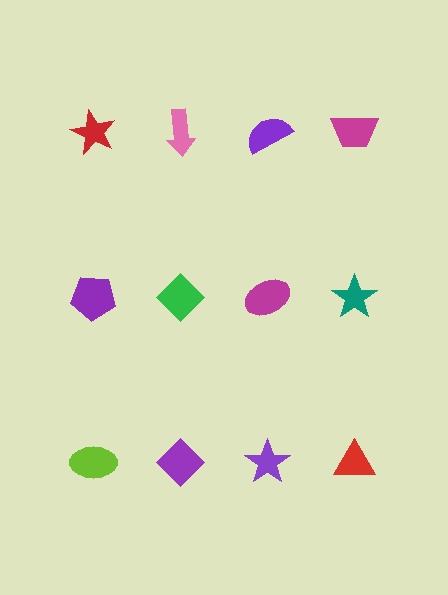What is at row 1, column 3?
A purple semicircle.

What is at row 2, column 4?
A teal star.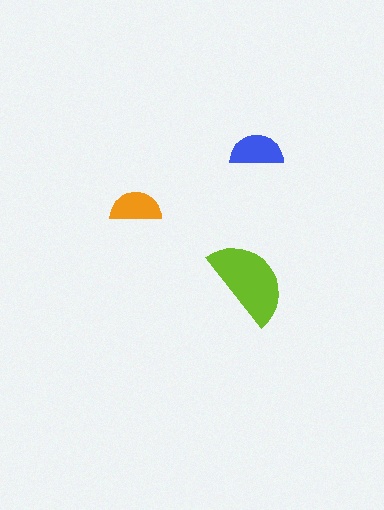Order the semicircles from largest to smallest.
the lime one, the blue one, the orange one.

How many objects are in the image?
There are 3 objects in the image.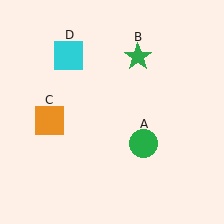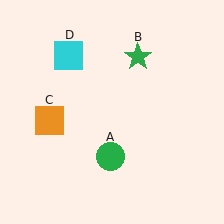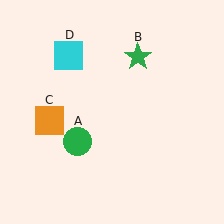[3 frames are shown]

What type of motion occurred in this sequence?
The green circle (object A) rotated clockwise around the center of the scene.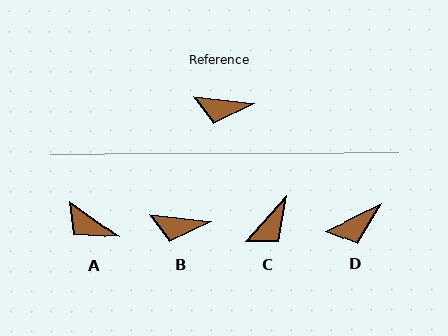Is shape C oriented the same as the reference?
No, it is off by about 54 degrees.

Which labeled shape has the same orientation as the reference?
B.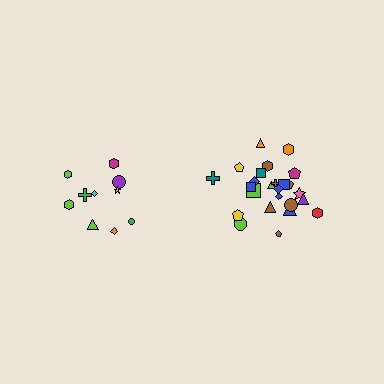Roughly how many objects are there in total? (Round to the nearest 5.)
Roughly 35 objects in total.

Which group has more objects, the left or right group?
The right group.